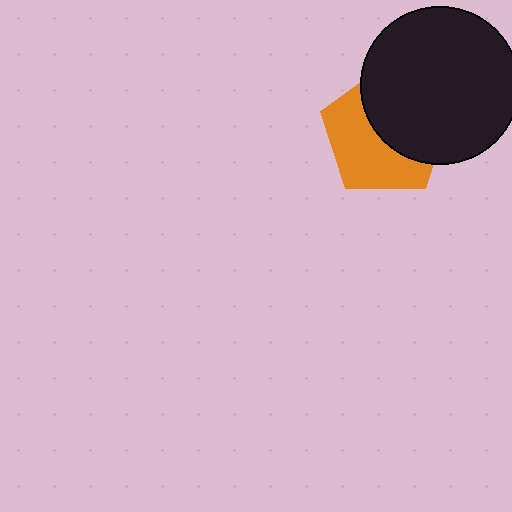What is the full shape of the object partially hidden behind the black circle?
The partially hidden object is an orange pentagon.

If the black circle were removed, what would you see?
You would see the complete orange pentagon.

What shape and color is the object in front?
The object in front is a black circle.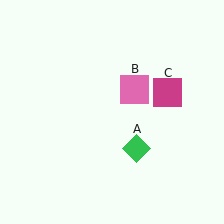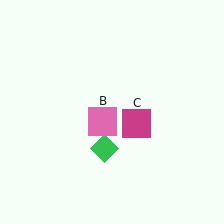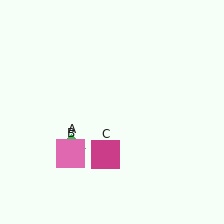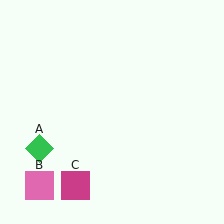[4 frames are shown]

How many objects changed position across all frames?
3 objects changed position: green diamond (object A), pink square (object B), magenta square (object C).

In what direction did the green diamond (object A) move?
The green diamond (object A) moved left.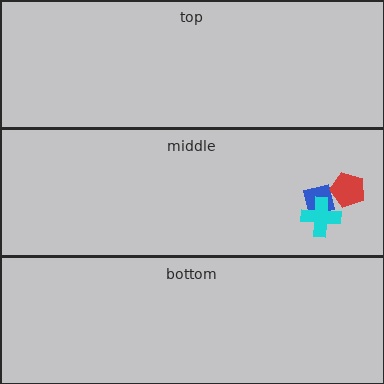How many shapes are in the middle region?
3.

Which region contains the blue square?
The middle region.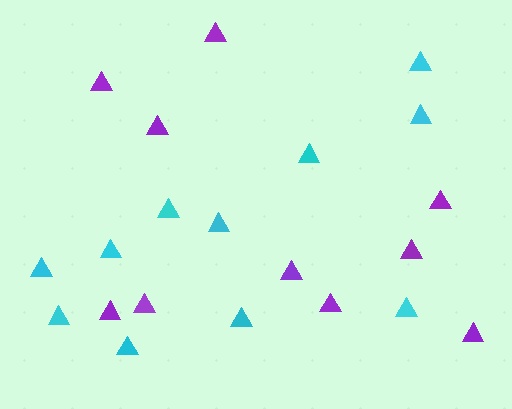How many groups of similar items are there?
There are 2 groups: one group of cyan triangles (11) and one group of purple triangles (10).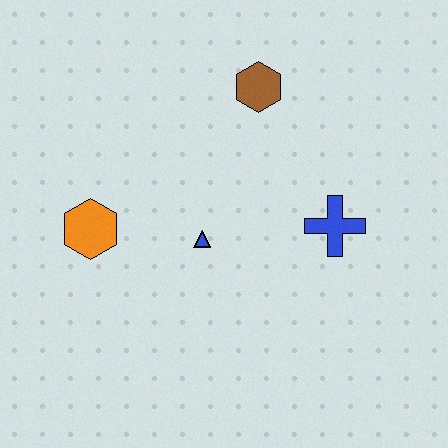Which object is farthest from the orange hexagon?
The blue cross is farthest from the orange hexagon.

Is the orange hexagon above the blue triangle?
Yes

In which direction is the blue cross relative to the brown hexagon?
The blue cross is below the brown hexagon.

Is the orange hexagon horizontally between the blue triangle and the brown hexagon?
No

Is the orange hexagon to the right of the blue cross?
No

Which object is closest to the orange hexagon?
The blue triangle is closest to the orange hexagon.